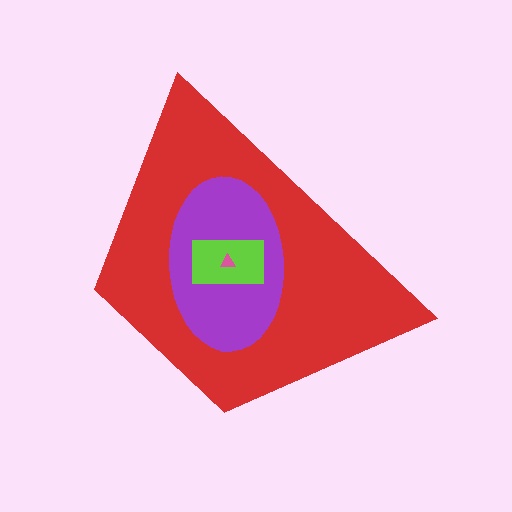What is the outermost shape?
The red trapezoid.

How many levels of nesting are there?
4.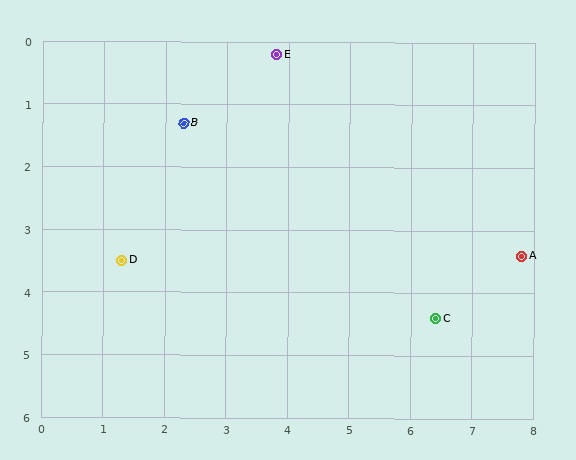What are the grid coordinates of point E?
Point E is at approximately (3.8, 0.2).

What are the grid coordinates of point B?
Point B is at approximately (2.3, 1.3).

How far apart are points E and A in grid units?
Points E and A are about 5.1 grid units apart.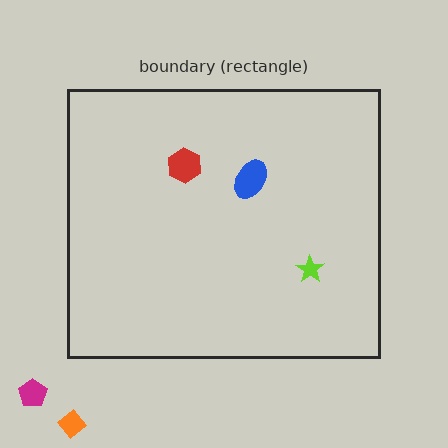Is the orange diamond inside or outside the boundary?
Outside.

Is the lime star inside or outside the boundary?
Inside.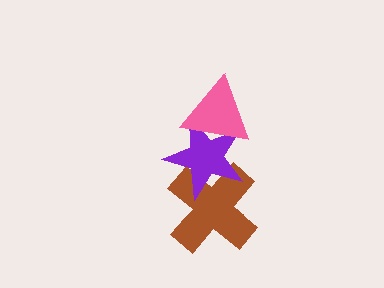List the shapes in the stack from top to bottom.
From top to bottom: the pink triangle, the purple star, the brown cross.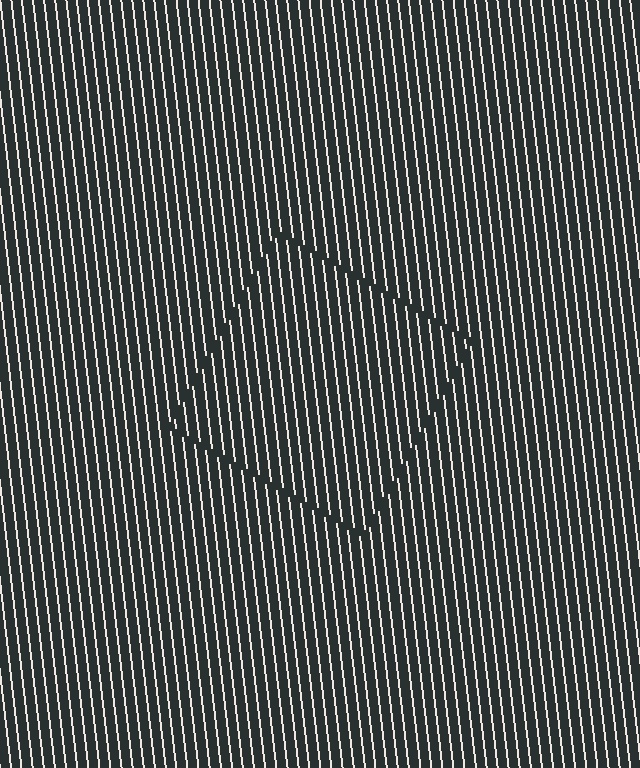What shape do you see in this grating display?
An illusory square. The interior of the shape contains the same grating, shifted by half a period — the contour is defined by the phase discontinuity where line-ends from the inner and outer gratings abut.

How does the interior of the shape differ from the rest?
The interior of the shape contains the same grating, shifted by half a period — the contour is defined by the phase discontinuity where line-ends from the inner and outer gratings abut.